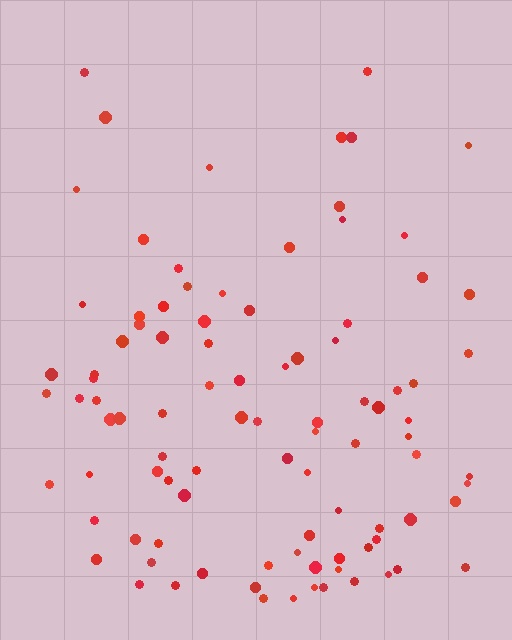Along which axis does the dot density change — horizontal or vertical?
Vertical.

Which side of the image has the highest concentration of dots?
The bottom.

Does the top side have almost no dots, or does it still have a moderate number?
Still a moderate number, just noticeably fewer than the bottom.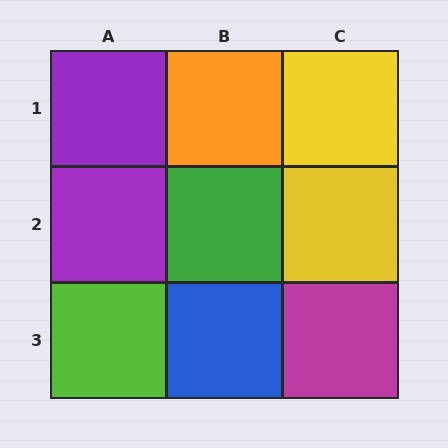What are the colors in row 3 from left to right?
Lime, blue, magenta.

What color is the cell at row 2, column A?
Purple.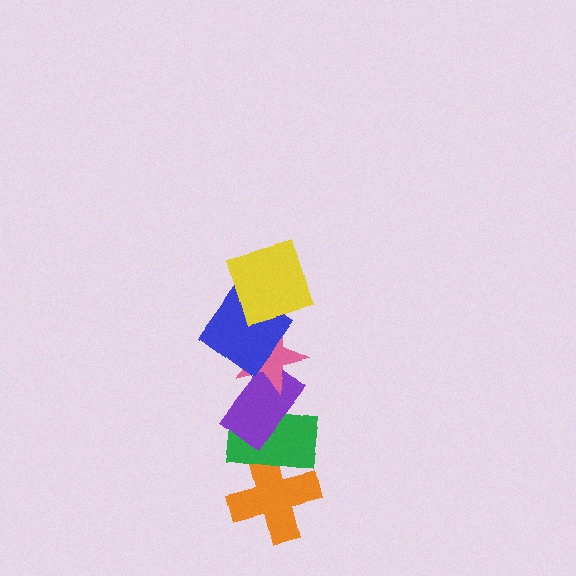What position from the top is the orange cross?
The orange cross is 6th from the top.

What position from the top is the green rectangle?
The green rectangle is 5th from the top.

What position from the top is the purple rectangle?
The purple rectangle is 4th from the top.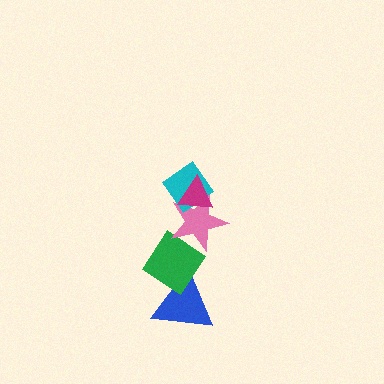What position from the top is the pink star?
The pink star is 3rd from the top.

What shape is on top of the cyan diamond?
The magenta triangle is on top of the cyan diamond.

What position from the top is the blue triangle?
The blue triangle is 5th from the top.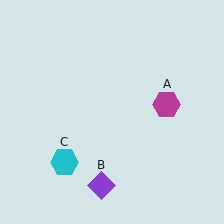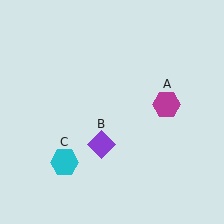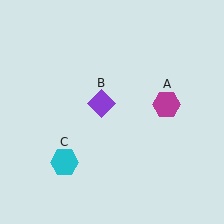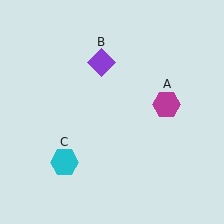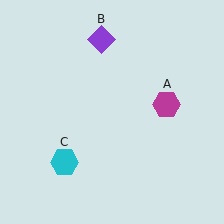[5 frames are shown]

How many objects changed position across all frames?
1 object changed position: purple diamond (object B).